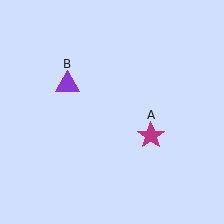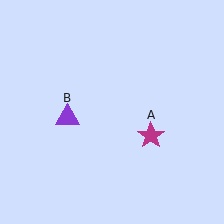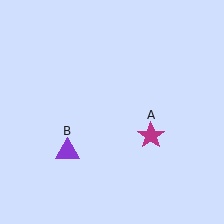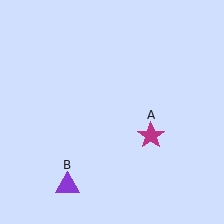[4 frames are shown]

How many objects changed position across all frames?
1 object changed position: purple triangle (object B).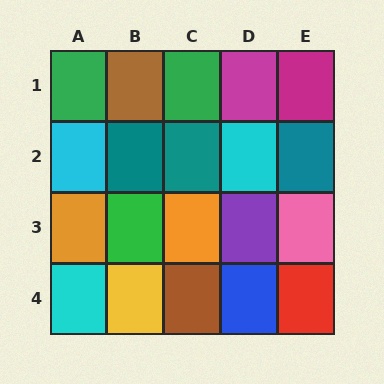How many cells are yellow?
1 cell is yellow.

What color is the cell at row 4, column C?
Brown.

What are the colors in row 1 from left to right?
Green, brown, green, magenta, magenta.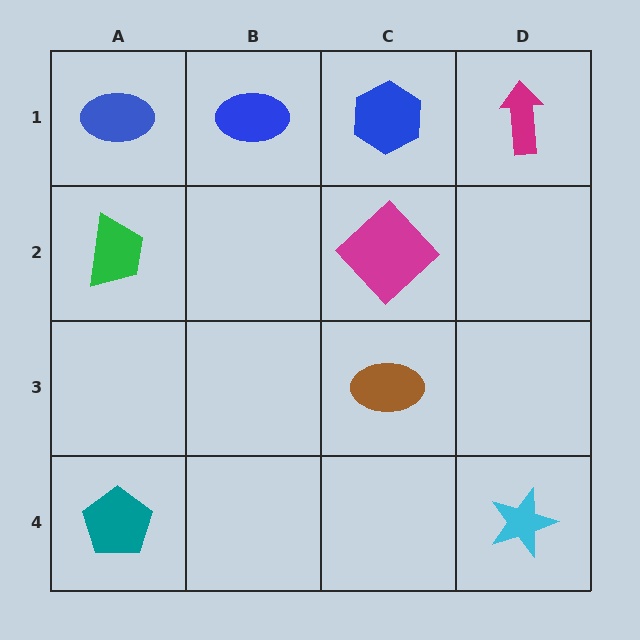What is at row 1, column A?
A blue ellipse.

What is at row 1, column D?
A magenta arrow.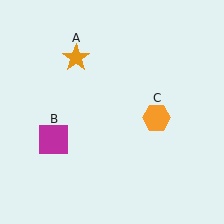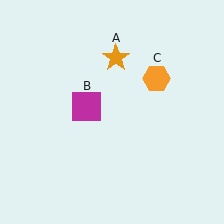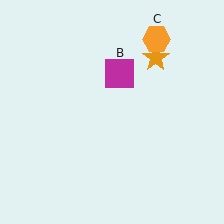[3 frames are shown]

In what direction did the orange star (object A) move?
The orange star (object A) moved right.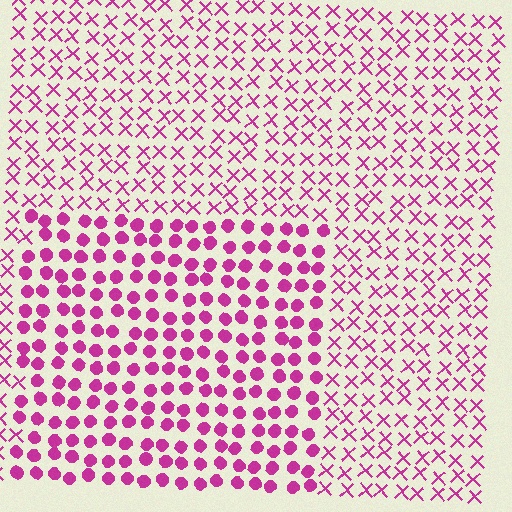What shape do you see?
I see a rectangle.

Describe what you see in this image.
The image is filled with small magenta elements arranged in a uniform grid. A rectangle-shaped region contains circles, while the surrounding area contains X marks. The boundary is defined purely by the change in element shape.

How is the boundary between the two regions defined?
The boundary is defined by a change in element shape: circles inside vs. X marks outside. All elements share the same color and spacing.